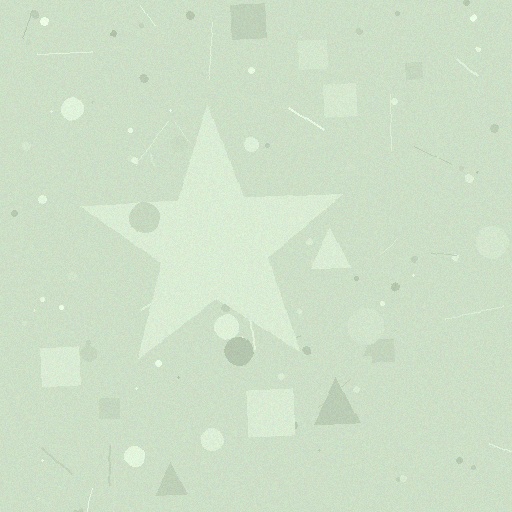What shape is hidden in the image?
A star is hidden in the image.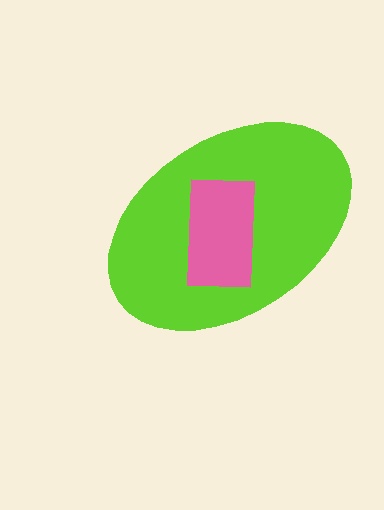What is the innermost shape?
The pink rectangle.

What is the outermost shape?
The lime ellipse.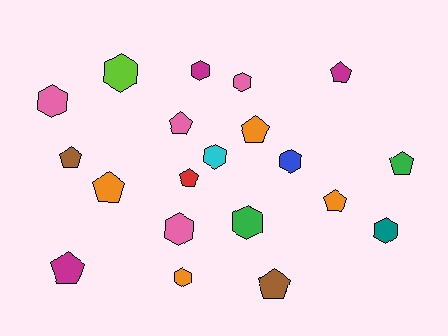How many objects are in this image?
There are 20 objects.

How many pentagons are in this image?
There are 10 pentagons.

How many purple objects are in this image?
There are no purple objects.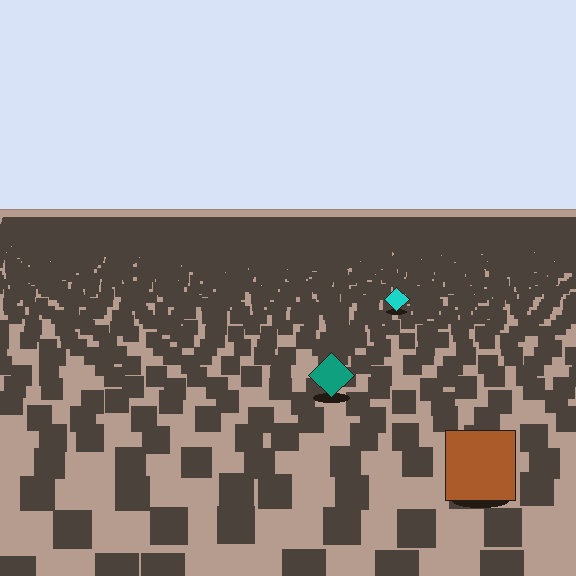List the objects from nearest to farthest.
From nearest to farthest: the brown square, the teal diamond, the cyan diamond.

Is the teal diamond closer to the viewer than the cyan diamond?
Yes. The teal diamond is closer — you can tell from the texture gradient: the ground texture is coarser near it.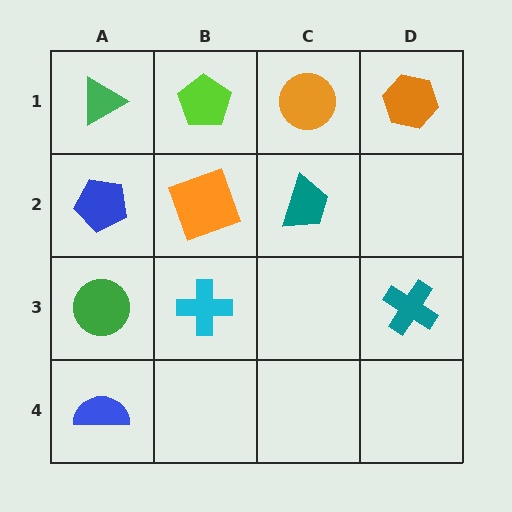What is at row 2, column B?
An orange square.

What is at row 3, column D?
A teal cross.